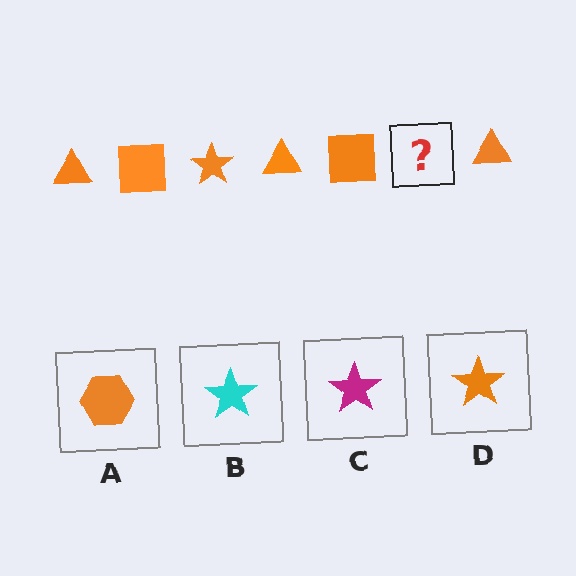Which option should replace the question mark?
Option D.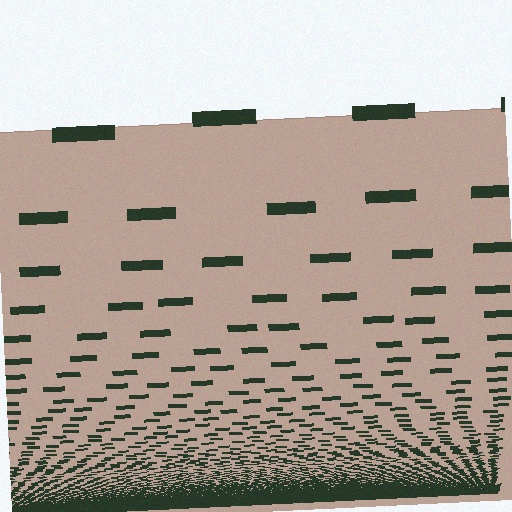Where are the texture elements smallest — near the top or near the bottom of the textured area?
Near the bottom.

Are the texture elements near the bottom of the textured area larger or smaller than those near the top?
Smaller. The gradient is inverted — elements near the bottom are smaller and denser.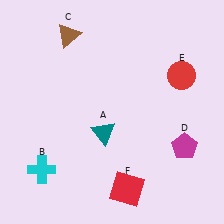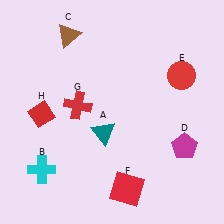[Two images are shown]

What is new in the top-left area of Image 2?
A red cross (G) was added in the top-left area of Image 2.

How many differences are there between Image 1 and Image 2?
There are 2 differences between the two images.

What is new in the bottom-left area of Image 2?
A red diamond (H) was added in the bottom-left area of Image 2.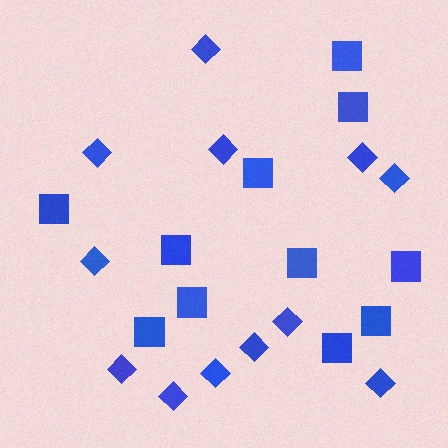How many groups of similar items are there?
There are 2 groups: one group of squares (11) and one group of diamonds (12).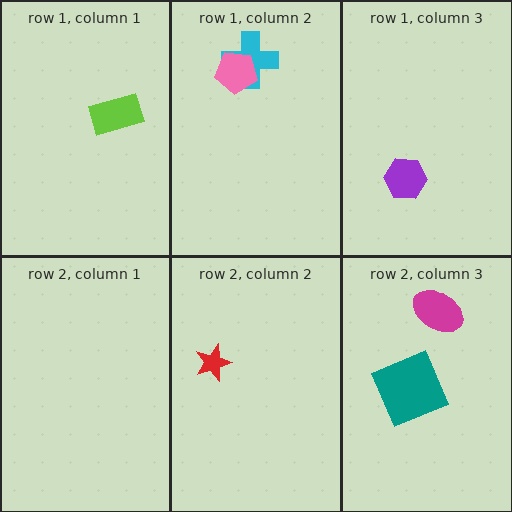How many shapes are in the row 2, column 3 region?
2.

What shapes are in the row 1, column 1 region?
The lime rectangle.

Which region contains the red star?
The row 2, column 2 region.